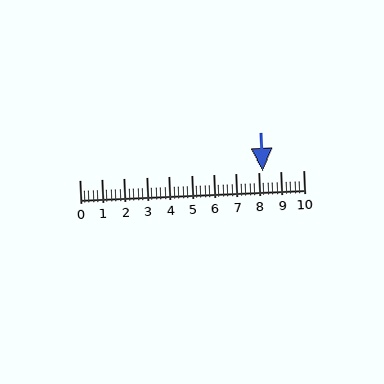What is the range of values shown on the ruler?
The ruler shows values from 0 to 10.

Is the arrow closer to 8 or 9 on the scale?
The arrow is closer to 8.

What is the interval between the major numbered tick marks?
The major tick marks are spaced 1 units apart.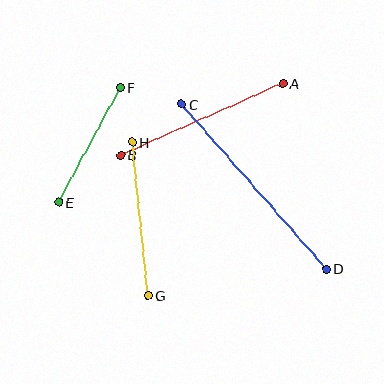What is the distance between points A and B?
The distance is approximately 177 pixels.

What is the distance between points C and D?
The distance is approximately 219 pixels.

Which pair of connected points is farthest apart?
Points C and D are farthest apart.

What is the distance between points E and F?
The distance is approximately 130 pixels.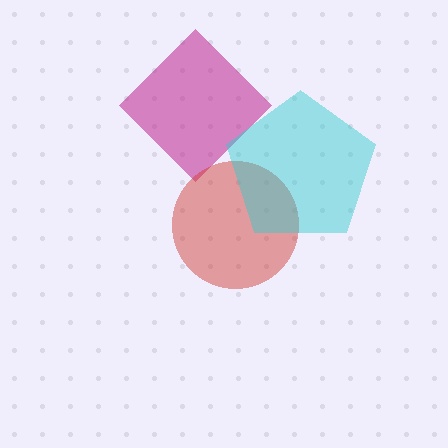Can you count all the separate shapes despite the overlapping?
Yes, there are 3 separate shapes.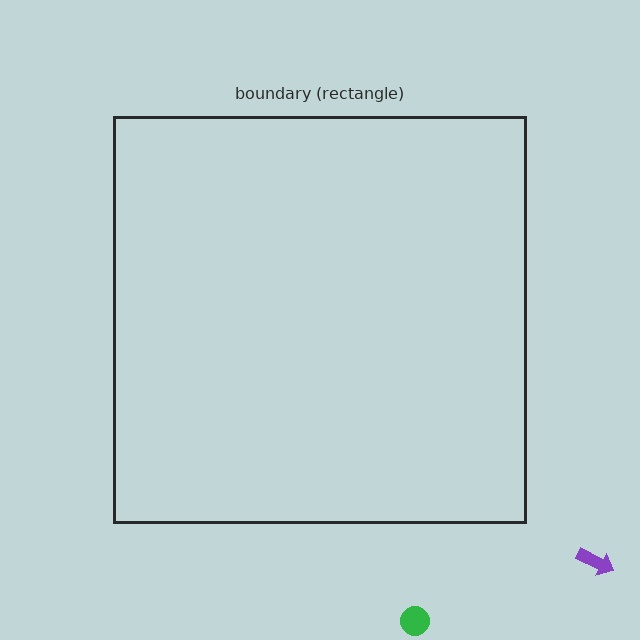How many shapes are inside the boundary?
0 inside, 2 outside.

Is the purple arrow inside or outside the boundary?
Outside.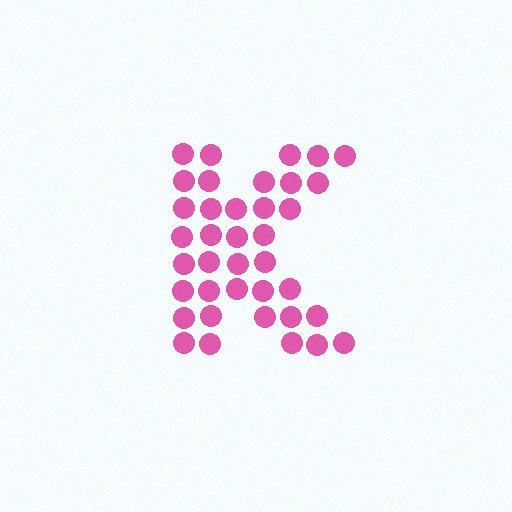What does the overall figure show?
The overall figure shows the letter K.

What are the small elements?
The small elements are circles.